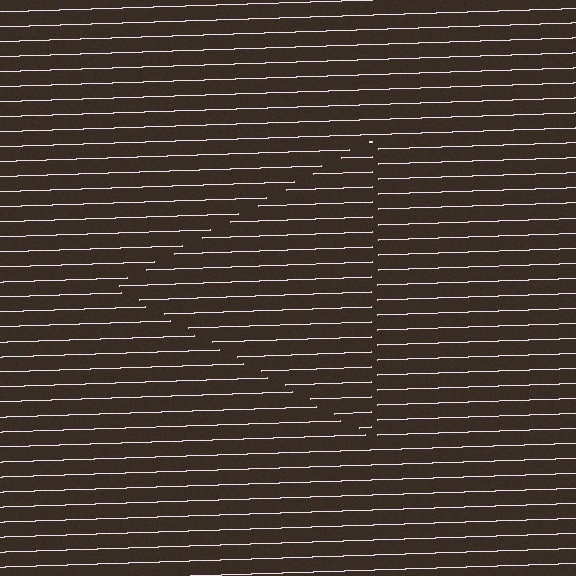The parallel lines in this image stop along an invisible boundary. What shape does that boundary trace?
An illusory triangle. The interior of the shape contains the same grating, shifted by half a period — the contour is defined by the phase discontinuity where line-ends from the inner and outer gratings abut.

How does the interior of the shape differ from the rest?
The interior of the shape contains the same grating, shifted by half a period — the contour is defined by the phase discontinuity where line-ends from the inner and outer gratings abut.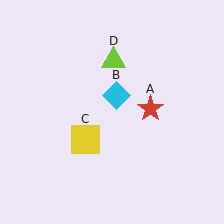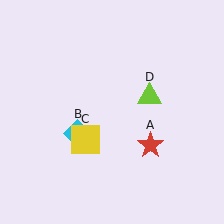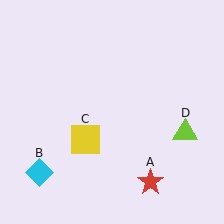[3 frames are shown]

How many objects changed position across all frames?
3 objects changed position: red star (object A), cyan diamond (object B), lime triangle (object D).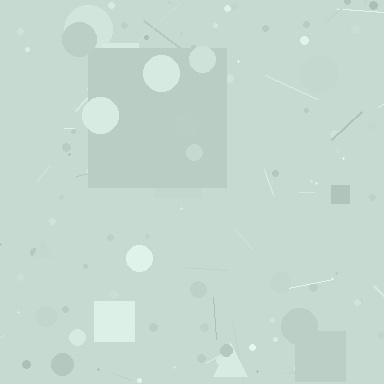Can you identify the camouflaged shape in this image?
The camouflaged shape is a square.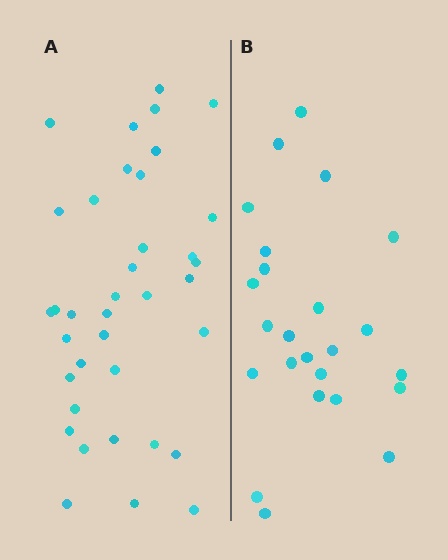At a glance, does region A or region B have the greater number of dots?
Region A (the left region) has more dots.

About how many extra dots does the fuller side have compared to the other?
Region A has approximately 15 more dots than region B.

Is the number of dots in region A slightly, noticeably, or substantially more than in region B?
Region A has substantially more. The ratio is roughly 1.5 to 1.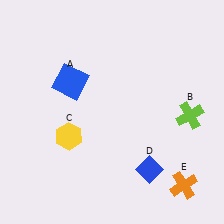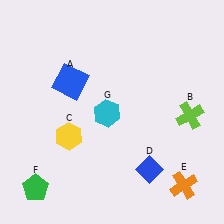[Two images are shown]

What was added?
A green pentagon (F), a cyan hexagon (G) were added in Image 2.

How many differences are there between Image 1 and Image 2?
There are 2 differences between the two images.